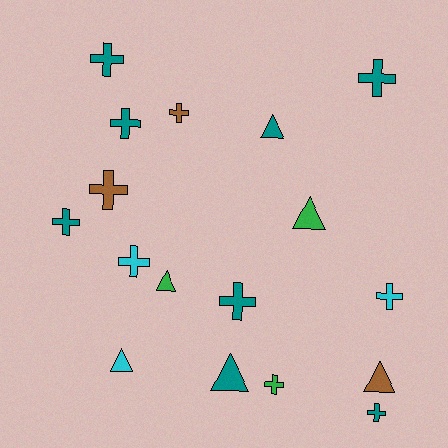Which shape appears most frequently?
Cross, with 11 objects.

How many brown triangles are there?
There is 1 brown triangle.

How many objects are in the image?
There are 17 objects.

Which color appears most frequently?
Teal, with 8 objects.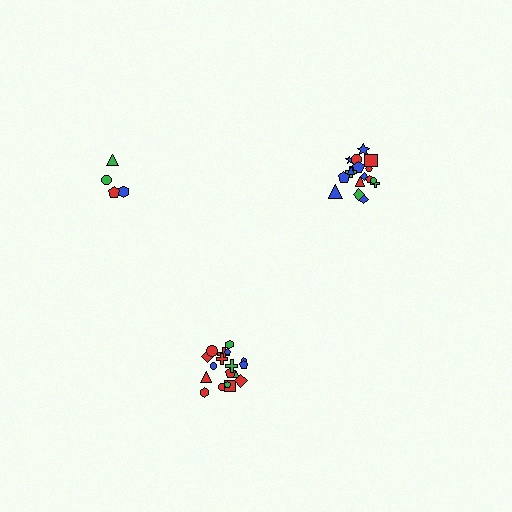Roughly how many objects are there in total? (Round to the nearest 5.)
Roughly 40 objects in total.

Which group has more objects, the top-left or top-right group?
The top-right group.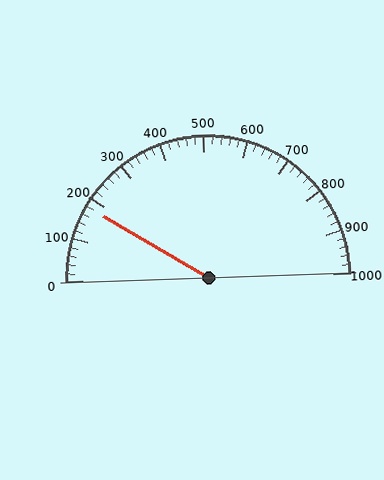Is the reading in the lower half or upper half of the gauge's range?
The reading is in the lower half of the range (0 to 1000).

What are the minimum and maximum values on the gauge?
The gauge ranges from 0 to 1000.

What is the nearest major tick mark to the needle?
The nearest major tick mark is 200.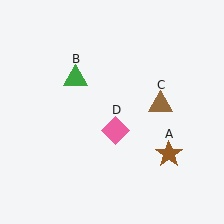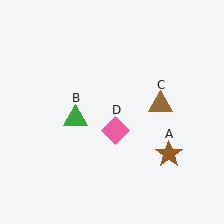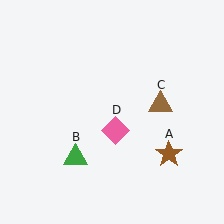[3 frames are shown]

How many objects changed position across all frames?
1 object changed position: green triangle (object B).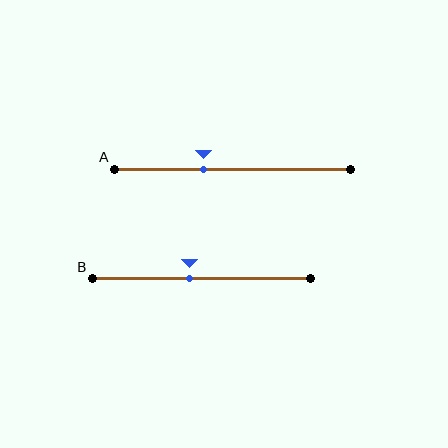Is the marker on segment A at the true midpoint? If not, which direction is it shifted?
No, the marker on segment A is shifted to the left by about 12% of the segment length.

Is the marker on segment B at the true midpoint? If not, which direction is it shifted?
No, the marker on segment B is shifted to the left by about 5% of the segment length.